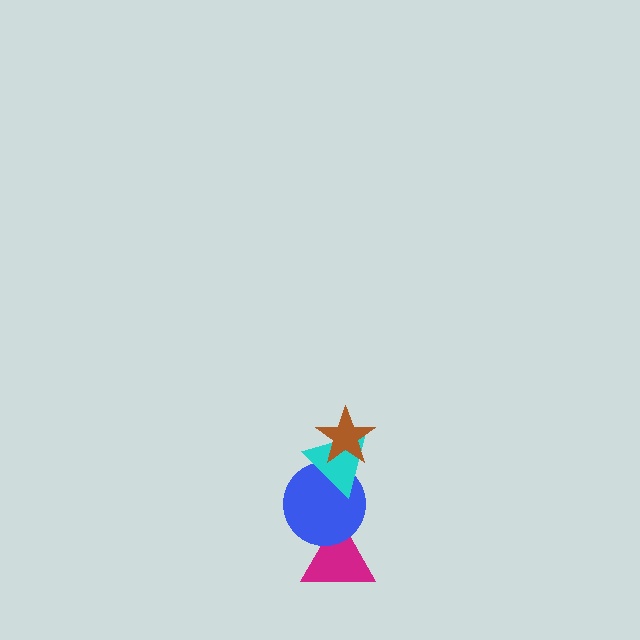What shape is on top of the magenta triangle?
The blue circle is on top of the magenta triangle.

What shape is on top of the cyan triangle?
The brown star is on top of the cyan triangle.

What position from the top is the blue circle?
The blue circle is 3rd from the top.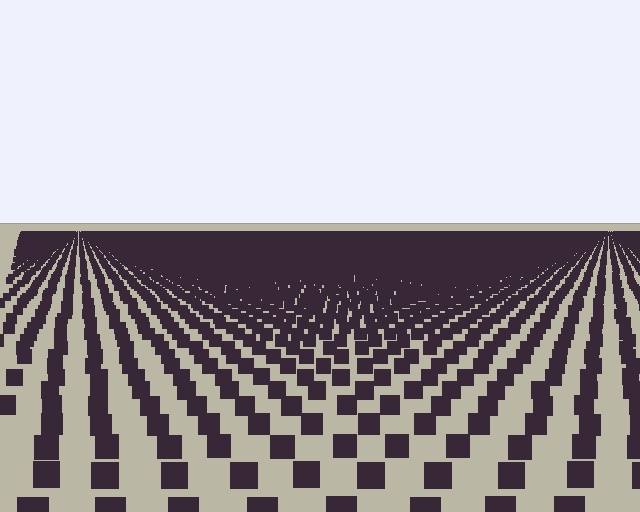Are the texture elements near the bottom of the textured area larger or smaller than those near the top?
Larger. Near the bottom, elements are closer to the viewer and appear at a bigger on-screen size.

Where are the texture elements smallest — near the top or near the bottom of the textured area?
Near the top.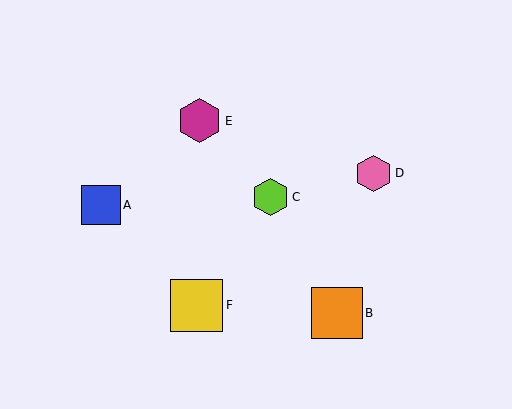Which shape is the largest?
The yellow square (labeled F) is the largest.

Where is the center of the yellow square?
The center of the yellow square is at (196, 305).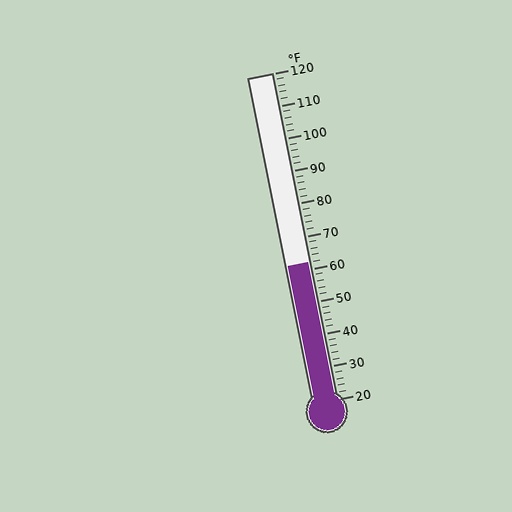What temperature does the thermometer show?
The thermometer shows approximately 62°F.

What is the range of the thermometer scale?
The thermometer scale ranges from 20°F to 120°F.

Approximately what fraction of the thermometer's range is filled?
The thermometer is filled to approximately 40% of its range.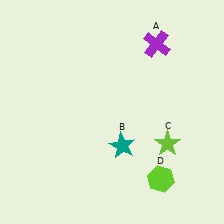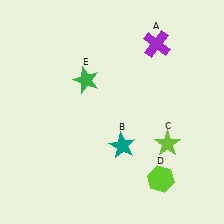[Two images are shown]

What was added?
A green star (E) was added in Image 2.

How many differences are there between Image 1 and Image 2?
There is 1 difference between the two images.